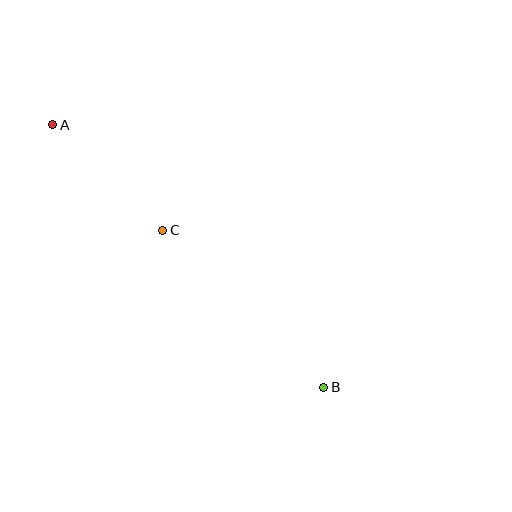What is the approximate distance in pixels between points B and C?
The distance between B and C is approximately 225 pixels.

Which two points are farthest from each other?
Points A and B are farthest from each other.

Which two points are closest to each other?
Points A and C are closest to each other.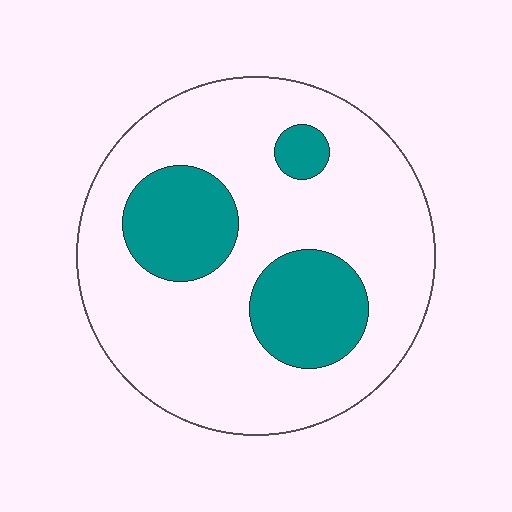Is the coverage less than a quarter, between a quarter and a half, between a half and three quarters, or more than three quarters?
Less than a quarter.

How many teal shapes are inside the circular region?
3.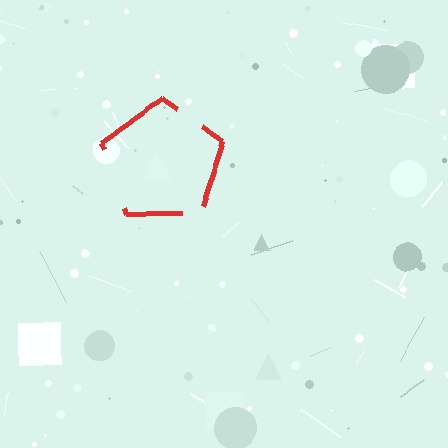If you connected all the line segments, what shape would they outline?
They would outline a pentagon.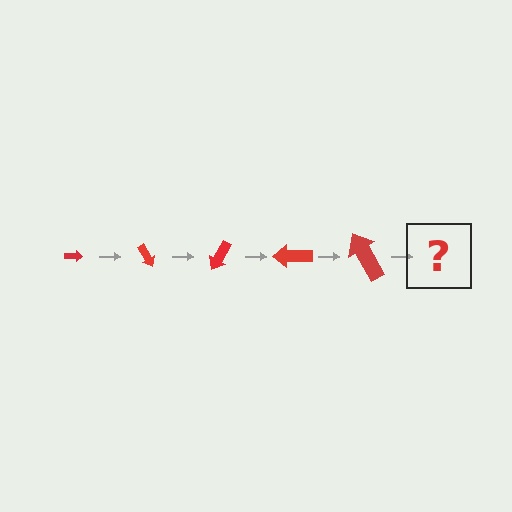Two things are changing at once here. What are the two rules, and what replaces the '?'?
The two rules are that the arrow grows larger each step and it rotates 60 degrees each step. The '?' should be an arrow, larger than the previous one and rotated 300 degrees from the start.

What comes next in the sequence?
The next element should be an arrow, larger than the previous one and rotated 300 degrees from the start.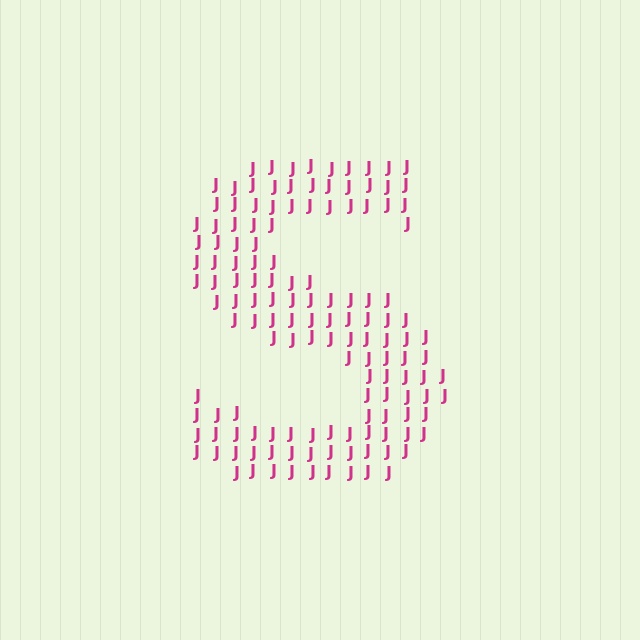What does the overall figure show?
The overall figure shows the letter S.